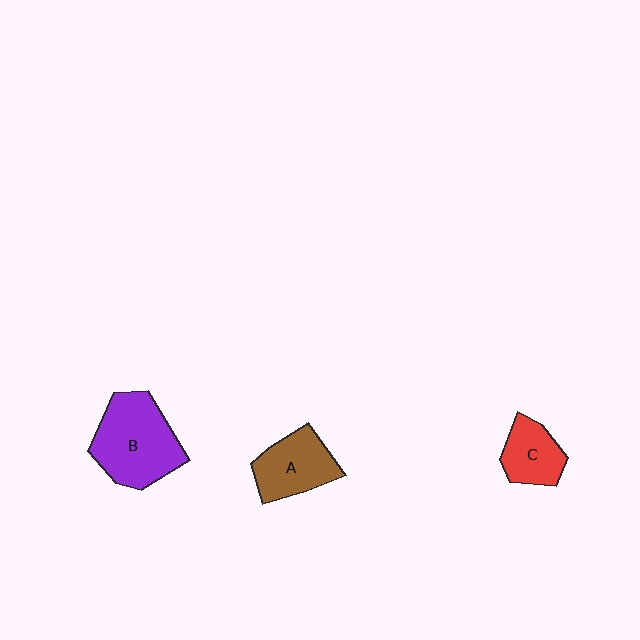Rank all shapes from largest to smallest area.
From largest to smallest: B (purple), A (brown), C (red).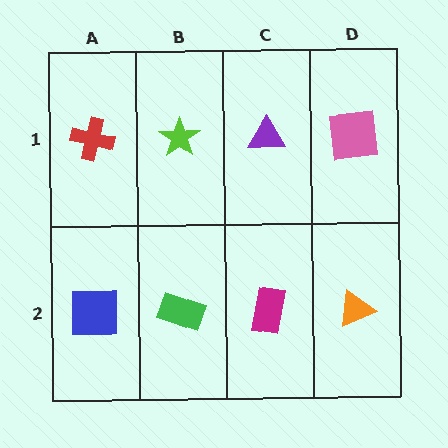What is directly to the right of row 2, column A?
A green rectangle.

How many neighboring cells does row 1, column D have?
2.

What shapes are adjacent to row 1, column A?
A blue square (row 2, column A), a lime star (row 1, column B).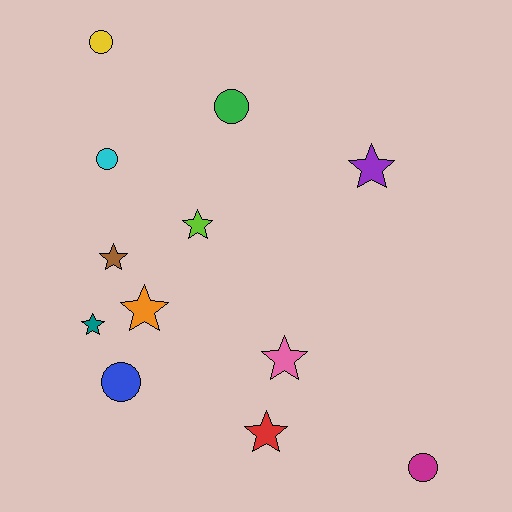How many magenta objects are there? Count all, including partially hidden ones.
There is 1 magenta object.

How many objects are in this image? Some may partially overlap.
There are 12 objects.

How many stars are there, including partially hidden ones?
There are 7 stars.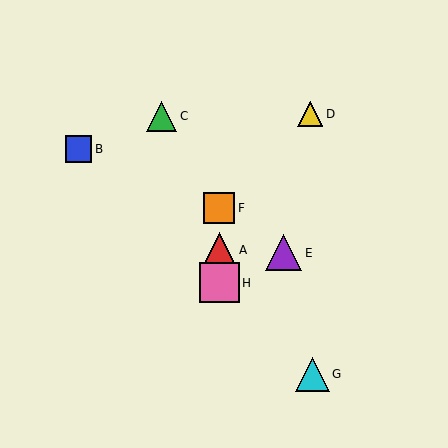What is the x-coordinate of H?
Object H is at x≈219.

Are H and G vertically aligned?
No, H is at x≈219 and G is at x≈312.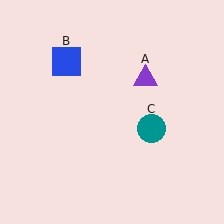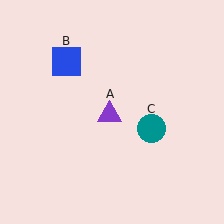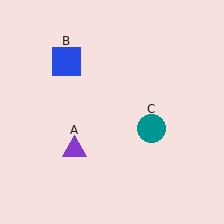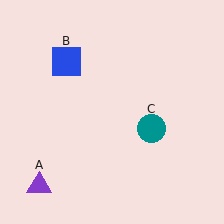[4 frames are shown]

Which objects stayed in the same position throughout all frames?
Blue square (object B) and teal circle (object C) remained stationary.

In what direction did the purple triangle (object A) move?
The purple triangle (object A) moved down and to the left.